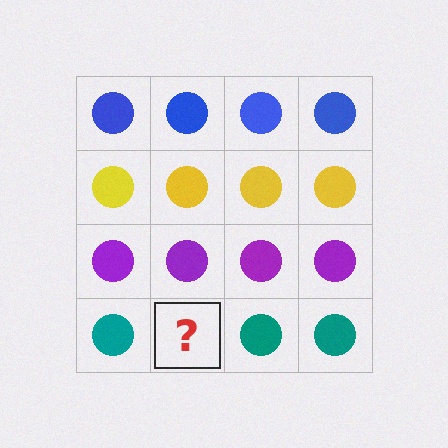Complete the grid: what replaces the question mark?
The question mark should be replaced with a teal circle.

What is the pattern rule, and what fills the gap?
The rule is that each row has a consistent color. The gap should be filled with a teal circle.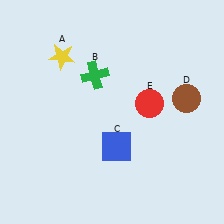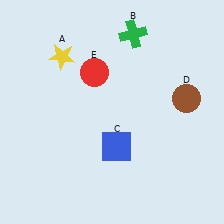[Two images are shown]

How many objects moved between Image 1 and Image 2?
2 objects moved between the two images.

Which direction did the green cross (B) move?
The green cross (B) moved up.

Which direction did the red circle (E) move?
The red circle (E) moved left.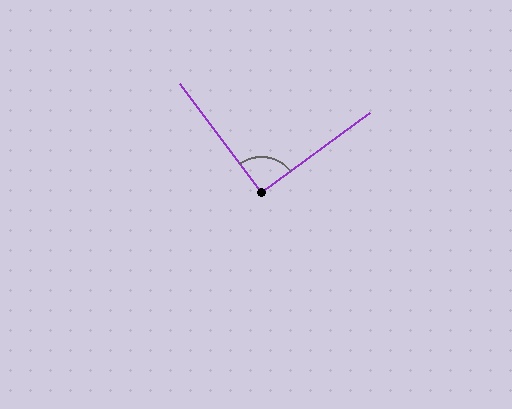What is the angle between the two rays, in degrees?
Approximately 91 degrees.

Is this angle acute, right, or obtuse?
It is approximately a right angle.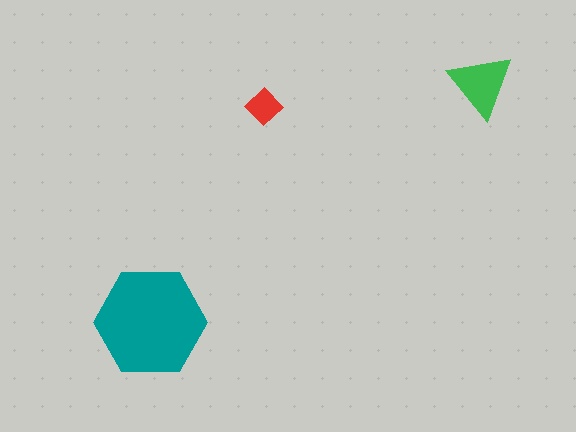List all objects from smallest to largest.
The red diamond, the green triangle, the teal hexagon.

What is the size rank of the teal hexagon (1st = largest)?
1st.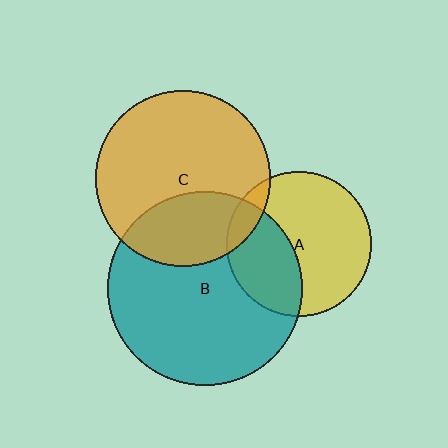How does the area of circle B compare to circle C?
Approximately 1.2 times.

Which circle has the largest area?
Circle B (teal).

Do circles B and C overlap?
Yes.